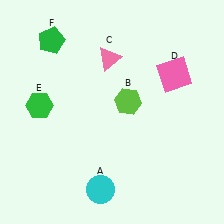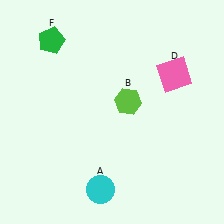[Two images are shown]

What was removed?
The green hexagon (E), the pink triangle (C) were removed in Image 2.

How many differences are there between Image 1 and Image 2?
There are 2 differences between the two images.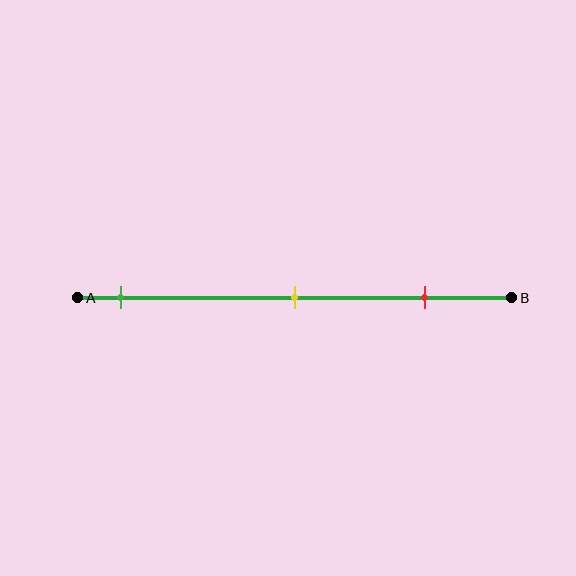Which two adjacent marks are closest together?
The yellow and red marks are the closest adjacent pair.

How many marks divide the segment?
There are 3 marks dividing the segment.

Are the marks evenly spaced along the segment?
Yes, the marks are approximately evenly spaced.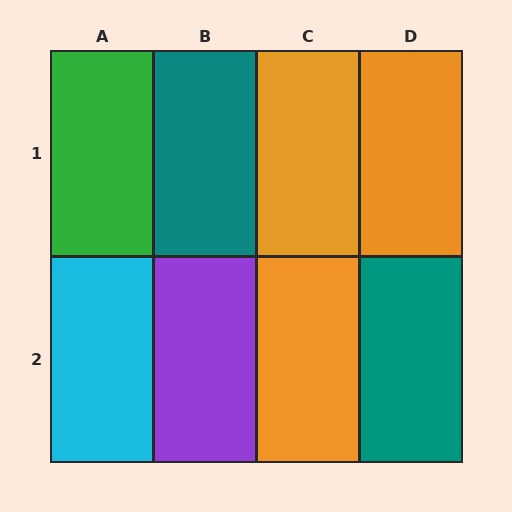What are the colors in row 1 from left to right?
Green, teal, orange, orange.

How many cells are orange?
3 cells are orange.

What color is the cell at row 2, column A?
Cyan.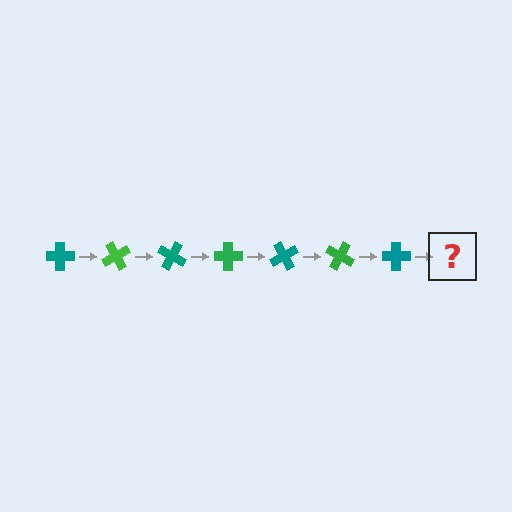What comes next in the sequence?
The next element should be a green cross, rotated 420 degrees from the start.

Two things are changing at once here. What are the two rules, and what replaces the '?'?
The two rules are that it rotates 60 degrees each step and the color cycles through teal and green. The '?' should be a green cross, rotated 420 degrees from the start.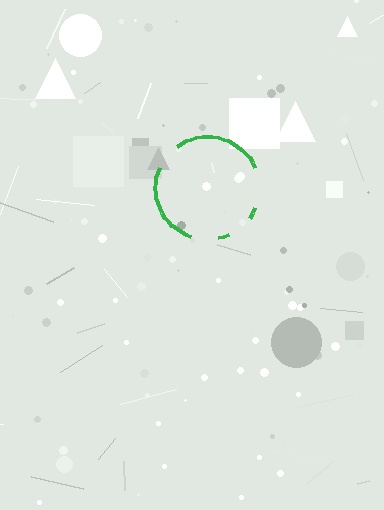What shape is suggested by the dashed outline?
The dashed outline suggests a circle.